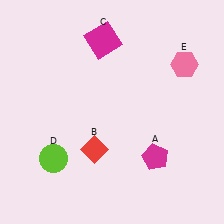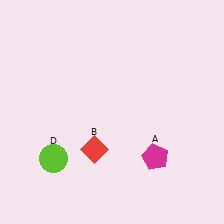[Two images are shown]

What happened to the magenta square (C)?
The magenta square (C) was removed in Image 2. It was in the top-left area of Image 1.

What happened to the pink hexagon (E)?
The pink hexagon (E) was removed in Image 2. It was in the top-right area of Image 1.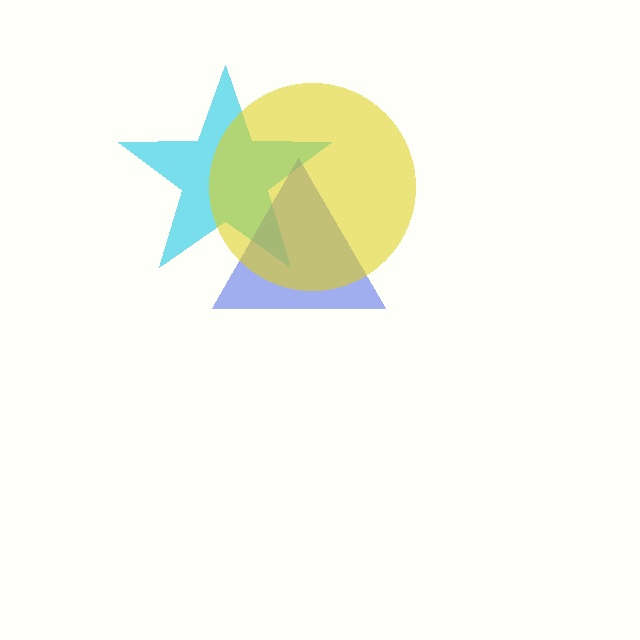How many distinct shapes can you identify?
There are 3 distinct shapes: a cyan star, a blue triangle, a yellow circle.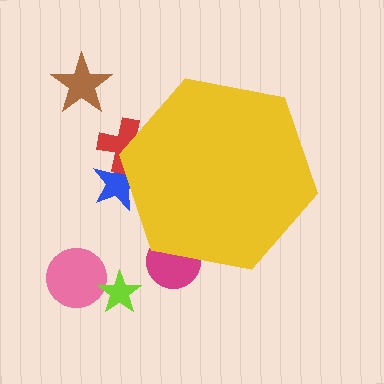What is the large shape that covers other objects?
A yellow hexagon.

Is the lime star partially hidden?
No, the lime star is fully visible.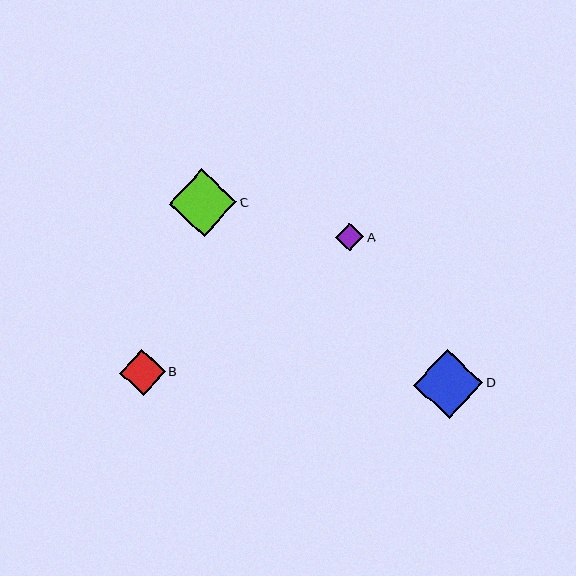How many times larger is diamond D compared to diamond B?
Diamond D is approximately 1.5 times the size of diamond B.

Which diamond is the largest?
Diamond D is the largest with a size of approximately 69 pixels.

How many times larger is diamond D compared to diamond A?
Diamond D is approximately 2.4 times the size of diamond A.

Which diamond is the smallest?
Diamond A is the smallest with a size of approximately 29 pixels.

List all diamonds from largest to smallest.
From largest to smallest: D, C, B, A.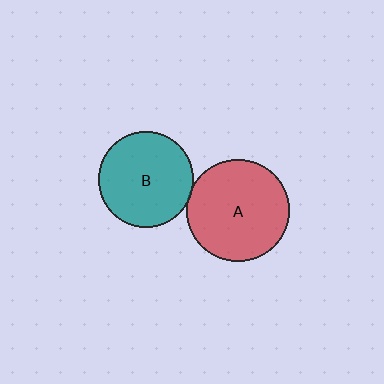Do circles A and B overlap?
Yes.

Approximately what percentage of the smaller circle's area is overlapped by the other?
Approximately 5%.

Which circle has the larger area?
Circle A (red).